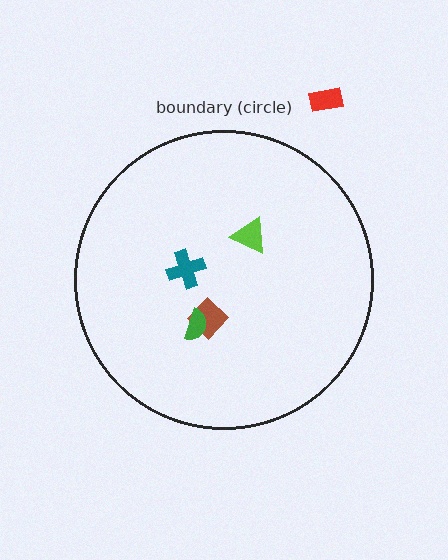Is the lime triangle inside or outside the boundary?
Inside.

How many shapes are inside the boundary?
4 inside, 1 outside.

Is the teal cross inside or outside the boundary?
Inside.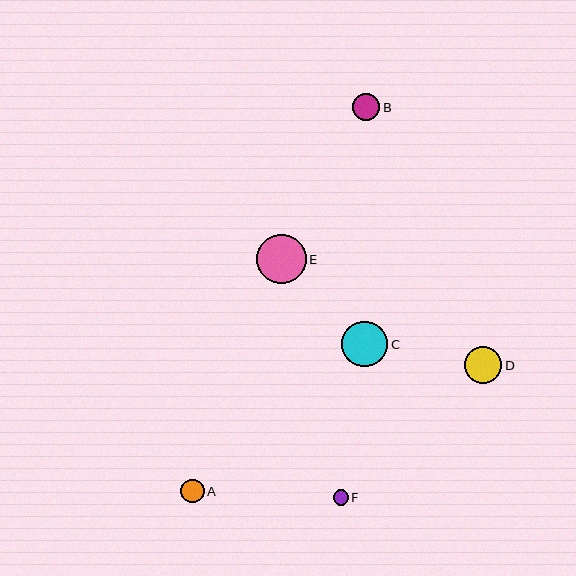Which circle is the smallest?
Circle F is the smallest with a size of approximately 15 pixels.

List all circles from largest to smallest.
From largest to smallest: E, C, D, B, A, F.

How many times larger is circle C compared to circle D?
Circle C is approximately 1.2 times the size of circle D.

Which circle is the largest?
Circle E is the largest with a size of approximately 50 pixels.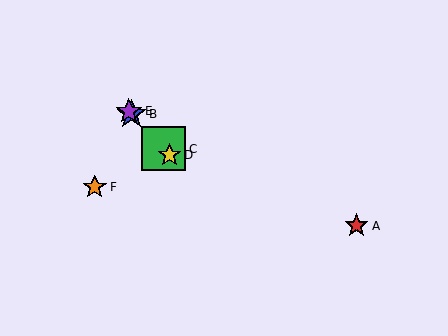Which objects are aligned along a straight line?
Objects B, C, D, E are aligned along a straight line.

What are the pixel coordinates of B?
Object B is at (132, 114).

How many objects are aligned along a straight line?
4 objects (B, C, D, E) are aligned along a straight line.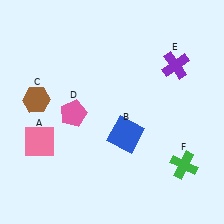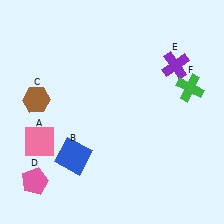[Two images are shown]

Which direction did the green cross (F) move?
The green cross (F) moved up.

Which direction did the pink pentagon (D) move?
The pink pentagon (D) moved down.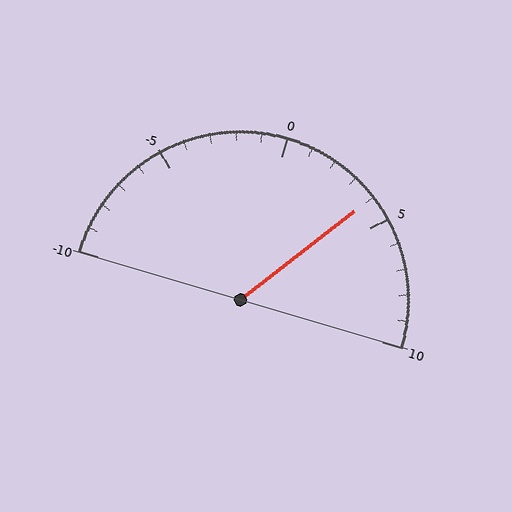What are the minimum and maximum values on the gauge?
The gauge ranges from -10 to 10.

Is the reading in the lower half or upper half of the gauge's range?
The reading is in the upper half of the range (-10 to 10).